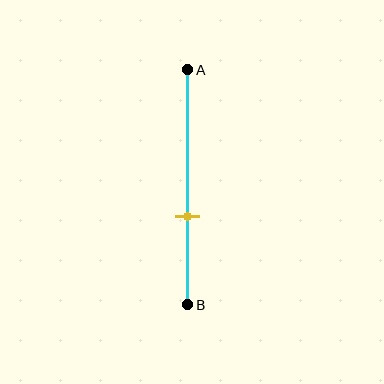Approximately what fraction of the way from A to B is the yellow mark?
The yellow mark is approximately 65% of the way from A to B.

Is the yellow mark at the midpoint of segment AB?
No, the mark is at about 65% from A, not at the 50% midpoint.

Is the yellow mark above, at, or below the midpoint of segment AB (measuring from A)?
The yellow mark is below the midpoint of segment AB.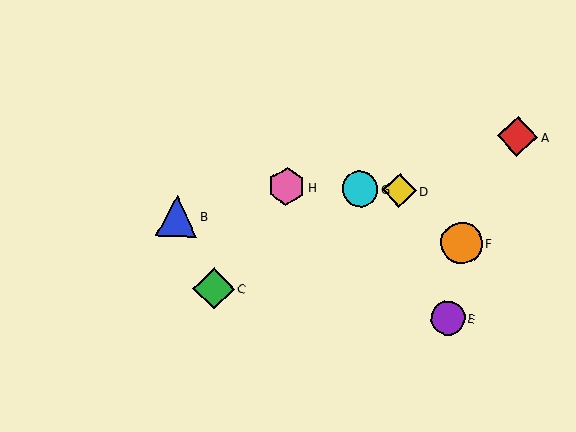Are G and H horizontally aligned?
Yes, both are at y≈189.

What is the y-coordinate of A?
Object A is at y≈137.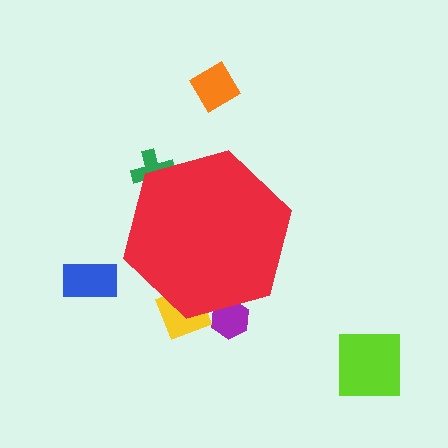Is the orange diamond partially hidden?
No, the orange diamond is fully visible.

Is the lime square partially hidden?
No, the lime square is fully visible.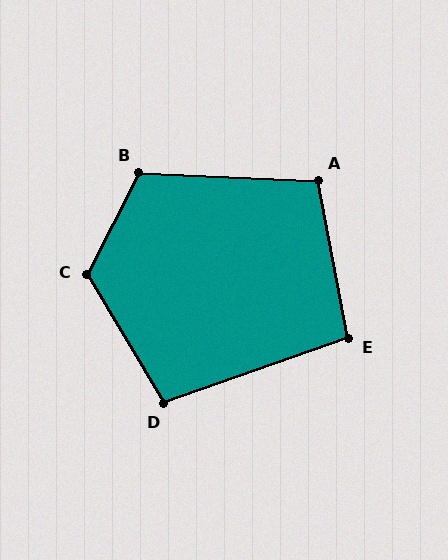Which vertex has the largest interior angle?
C, at approximately 122 degrees.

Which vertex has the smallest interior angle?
E, at approximately 99 degrees.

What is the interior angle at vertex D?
Approximately 101 degrees (obtuse).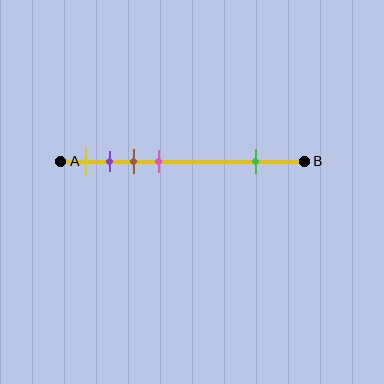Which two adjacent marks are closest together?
The purple and brown marks are the closest adjacent pair.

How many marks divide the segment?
There are 5 marks dividing the segment.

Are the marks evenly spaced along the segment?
No, the marks are not evenly spaced.